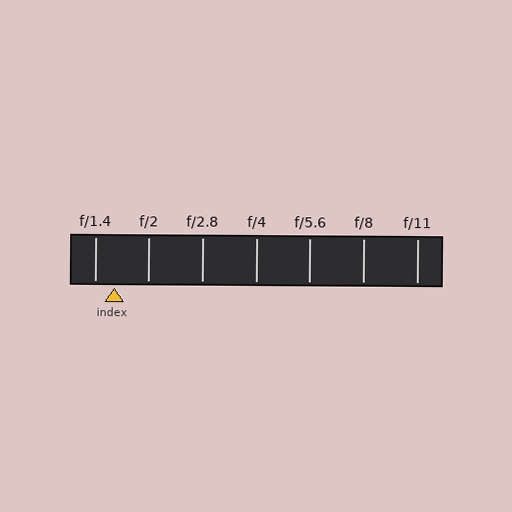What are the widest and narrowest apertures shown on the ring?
The widest aperture shown is f/1.4 and the narrowest is f/11.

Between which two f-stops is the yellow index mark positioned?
The index mark is between f/1.4 and f/2.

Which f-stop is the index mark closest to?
The index mark is closest to f/1.4.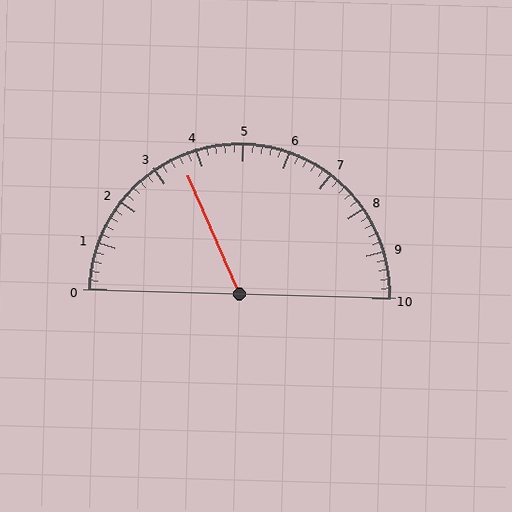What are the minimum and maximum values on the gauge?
The gauge ranges from 0 to 10.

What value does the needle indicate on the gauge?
The needle indicates approximately 3.6.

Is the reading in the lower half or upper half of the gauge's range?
The reading is in the lower half of the range (0 to 10).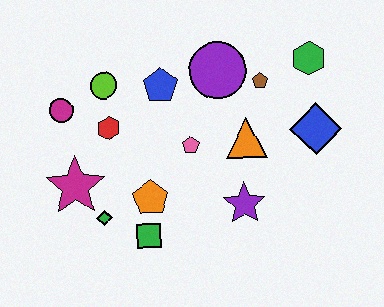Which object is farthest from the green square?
The green hexagon is farthest from the green square.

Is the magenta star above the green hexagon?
No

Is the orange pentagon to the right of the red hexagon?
Yes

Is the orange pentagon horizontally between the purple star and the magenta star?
Yes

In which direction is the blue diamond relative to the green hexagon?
The blue diamond is below the green hexagon.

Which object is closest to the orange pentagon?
The green square is closest to the orange pentagon.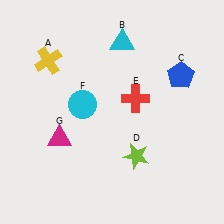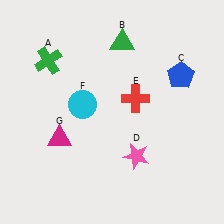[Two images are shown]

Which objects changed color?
A changed from yellow to green. B changed from cyan to green. D changed from lime to pink.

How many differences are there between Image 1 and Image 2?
There are 3 differences between the two images.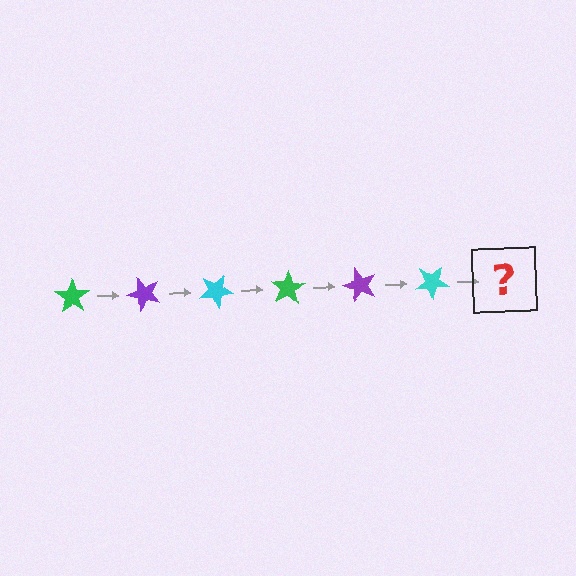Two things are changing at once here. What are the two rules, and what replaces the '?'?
The two rules are that it rotates 50 degrees each step and the color cycles through green, purple, and cyan. The '?' should be a green star, rotated 300 degrees from the start.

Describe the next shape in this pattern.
It should be a green star, rotated 300 degrees from the start.